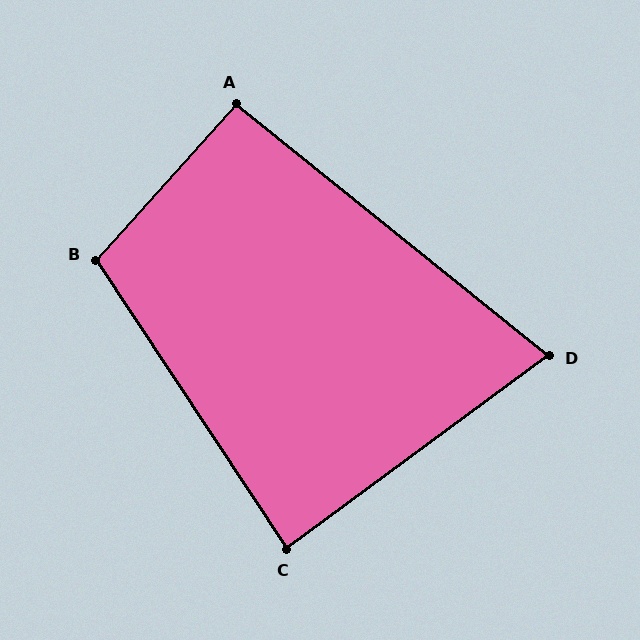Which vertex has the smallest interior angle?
D, at approximately 75 degrees.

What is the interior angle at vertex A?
Approximately 93 degrees (approximately right).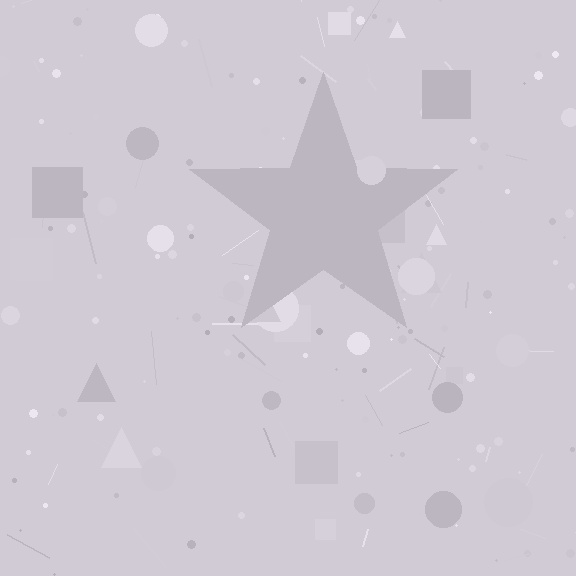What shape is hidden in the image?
A star is hidden in the image.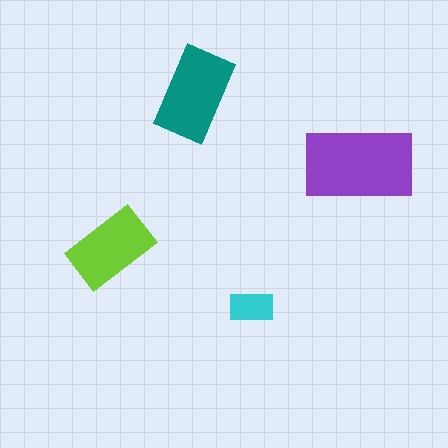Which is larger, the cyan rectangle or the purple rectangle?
The purple one.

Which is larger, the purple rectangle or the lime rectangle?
The purple one.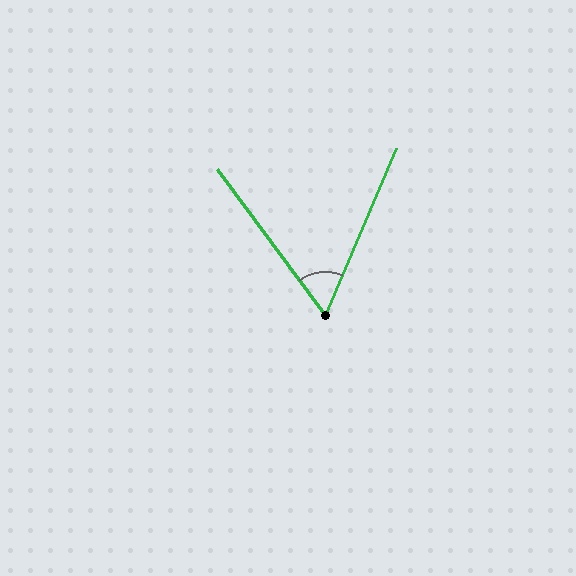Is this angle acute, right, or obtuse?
It is acute.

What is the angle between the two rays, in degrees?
Approximately 60 degrees.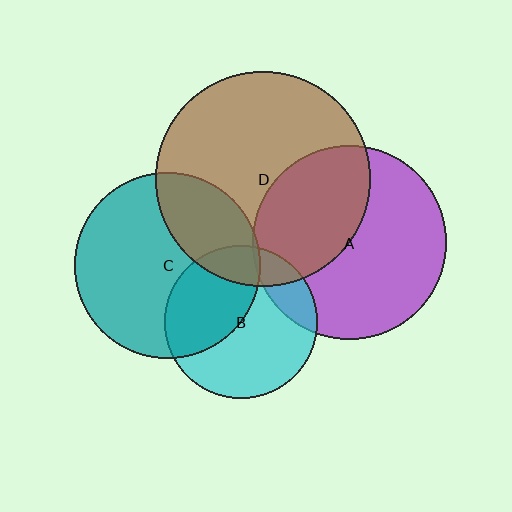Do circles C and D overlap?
Yes.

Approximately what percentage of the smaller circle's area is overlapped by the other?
Approximately 30%.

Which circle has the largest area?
Circle D (brown).